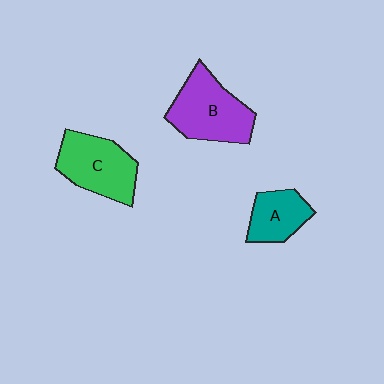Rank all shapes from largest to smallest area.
From largest to smallest: B (purple), C (green), A (teal).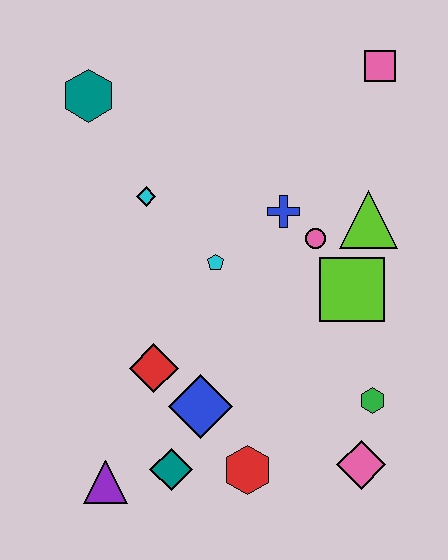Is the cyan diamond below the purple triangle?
No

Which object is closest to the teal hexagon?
The cyan diamond is closest to the teal hexagon.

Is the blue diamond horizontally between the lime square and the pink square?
No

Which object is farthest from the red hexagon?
The pink square is farthest from the red hexagon.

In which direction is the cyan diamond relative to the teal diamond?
The cyan diamond is above the teal diamond.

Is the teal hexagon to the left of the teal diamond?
Yes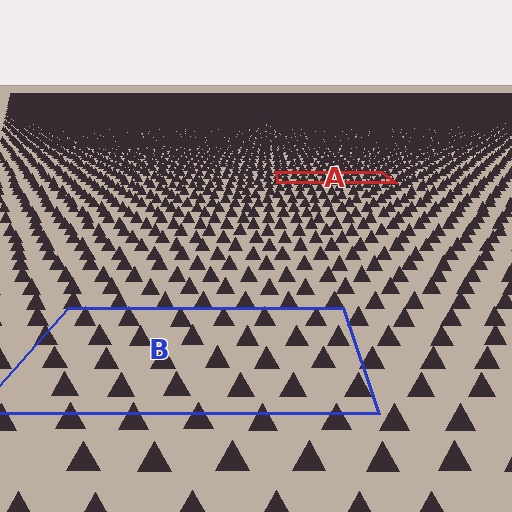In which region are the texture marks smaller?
The texture marks are smaller in region A, because it is farther away.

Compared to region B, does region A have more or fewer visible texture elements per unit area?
Region A has more texture elements per unit area — they are packed more densely because it is farther away.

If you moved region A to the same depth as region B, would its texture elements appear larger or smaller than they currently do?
They would appear larger. At a closer depth, the same texture elements are projected at a bigger on-screen size.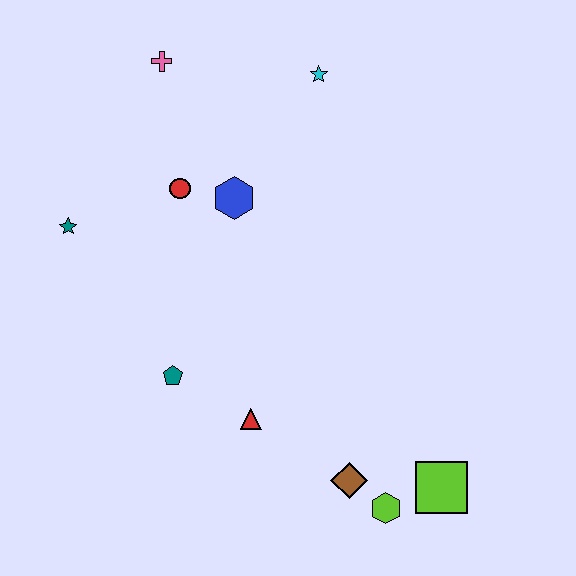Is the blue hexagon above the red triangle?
Yes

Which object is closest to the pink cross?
The red circle is closest to the pink cross.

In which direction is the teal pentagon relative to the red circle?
The teal pentagon is below the red circle.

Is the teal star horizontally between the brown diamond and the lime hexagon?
No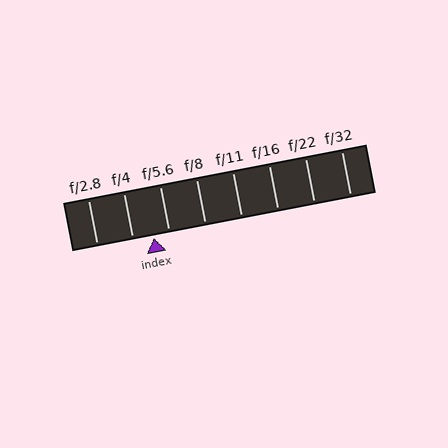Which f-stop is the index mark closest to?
The index mark is closest to f/5.6.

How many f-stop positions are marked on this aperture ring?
There are 8 f-stop positions marked.